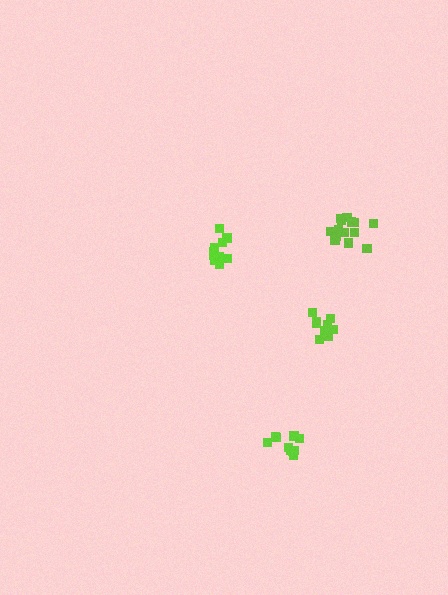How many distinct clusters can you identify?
There are 4 distinct clusters.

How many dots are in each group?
Group 1: 10 dots, Group 2: 10 dots, Group 3: 16 dots, Group 4: 10 dots (46 total).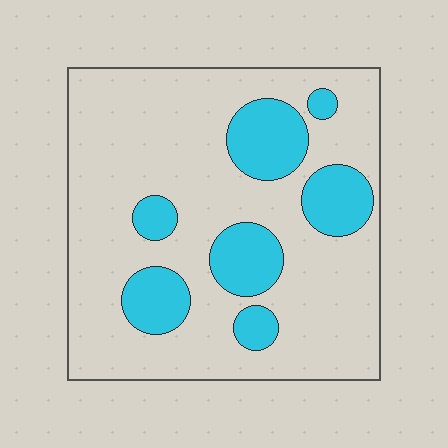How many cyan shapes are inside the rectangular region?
7.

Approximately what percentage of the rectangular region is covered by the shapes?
Approximately 20%.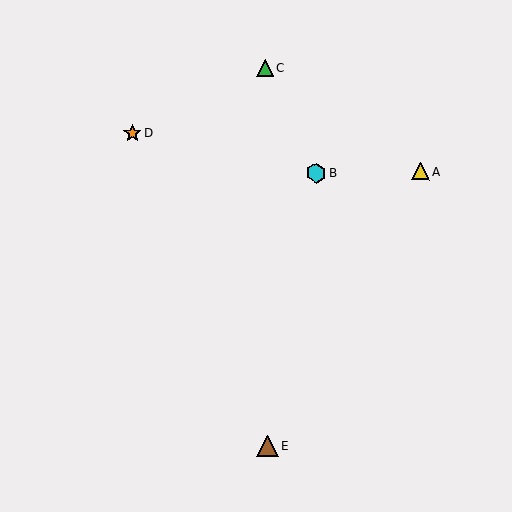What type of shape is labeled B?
Shape B is a cyan hexagon.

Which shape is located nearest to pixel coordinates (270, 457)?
The brown triangle (labeled E) at (268, 446) is nearest to that location.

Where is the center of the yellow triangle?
The center of the yellow triangle is at (420, 171).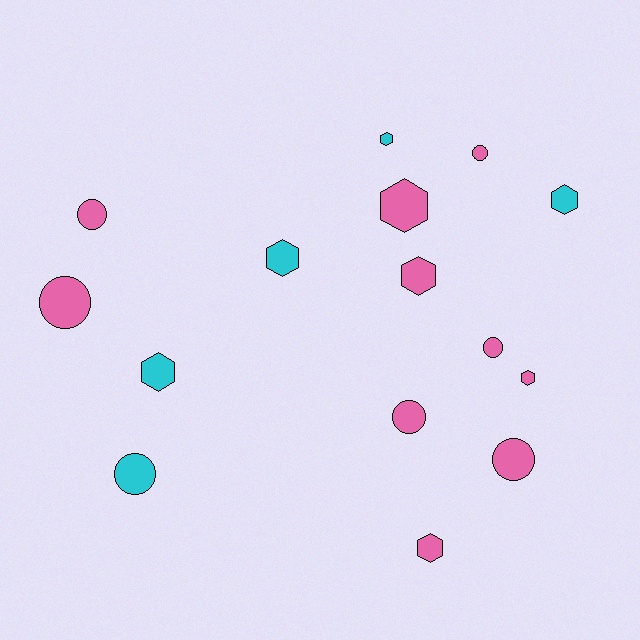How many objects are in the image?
There are 15 objects.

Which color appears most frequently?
Pink, with 10 objects.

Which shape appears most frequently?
Hexagon, with 8 objects.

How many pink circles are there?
There are 6 pink circles.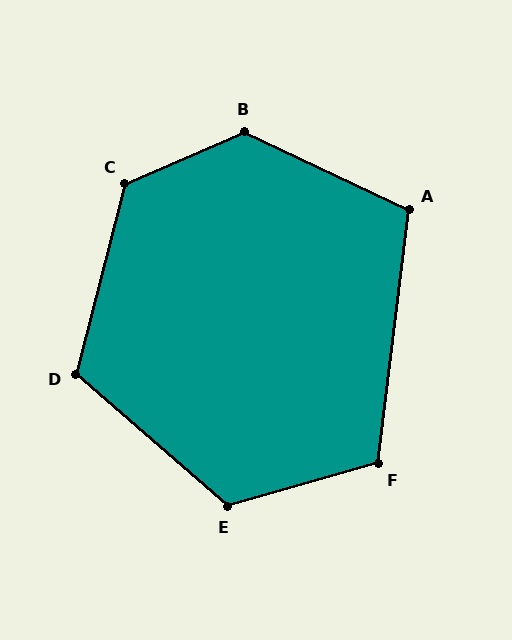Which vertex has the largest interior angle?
B, at approximately 131 degrees.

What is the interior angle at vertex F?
Approximately 113 degrees (obtuse).